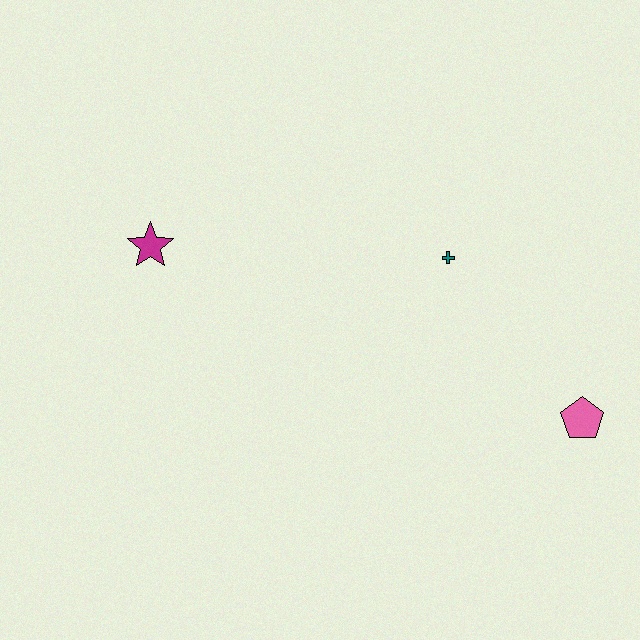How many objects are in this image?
There are 3 objects.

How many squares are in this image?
There are no squares.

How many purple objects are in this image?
There are no purple objects.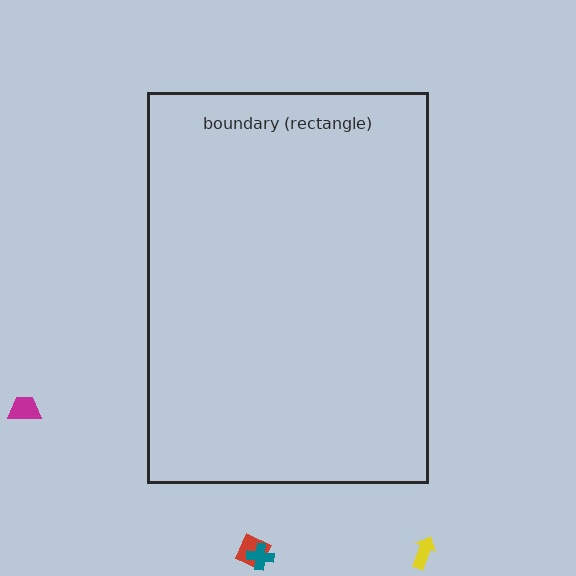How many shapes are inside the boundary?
0 inside, 4 outside.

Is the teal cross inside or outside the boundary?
Outside.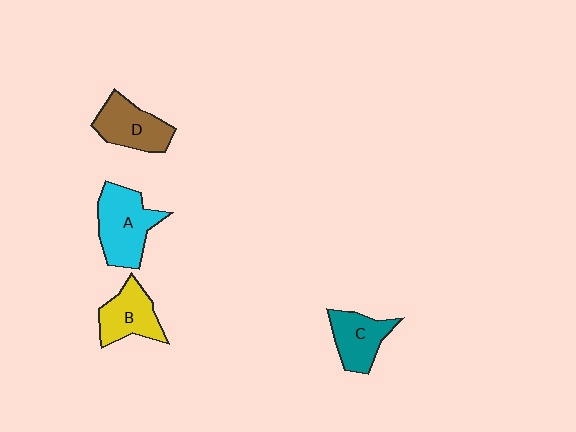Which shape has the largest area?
Shape A (cyan).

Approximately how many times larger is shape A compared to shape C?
Approximately 1.4 times.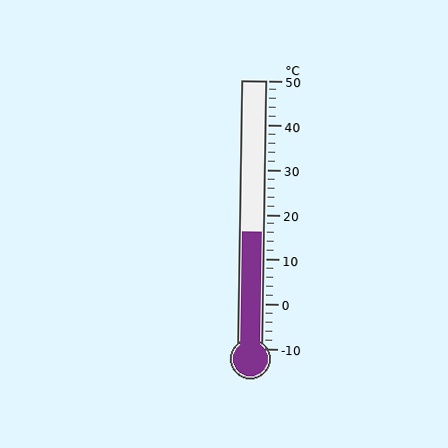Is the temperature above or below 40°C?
The temperature is below 40°C.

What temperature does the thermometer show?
The thermometer shows approximately 16°C.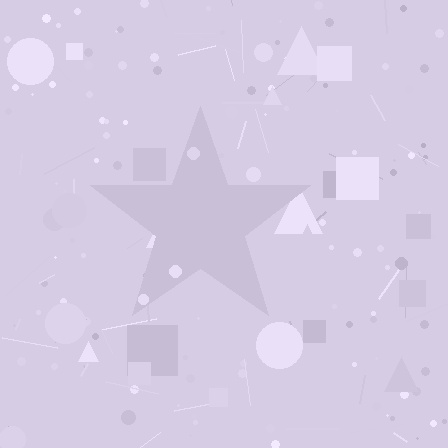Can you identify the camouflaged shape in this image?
The camouflaged shape is a star.